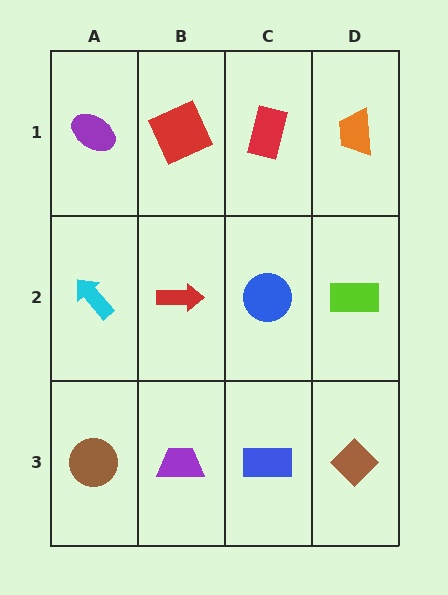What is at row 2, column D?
A lime rectangle.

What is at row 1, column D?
An orange trapezoid.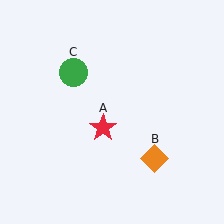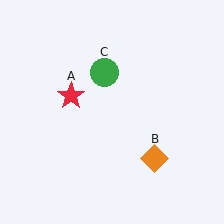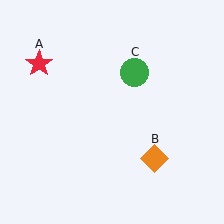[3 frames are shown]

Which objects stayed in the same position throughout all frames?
Orange diamond (object B) remained stationary.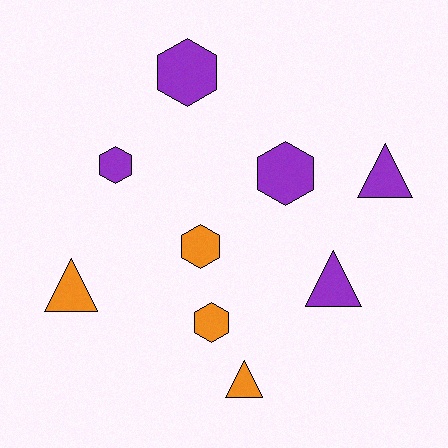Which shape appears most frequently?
Hexagon, with 5 objects.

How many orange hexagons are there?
There are 2 orange hexagons.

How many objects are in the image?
There are 9 objects.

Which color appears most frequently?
Purple, with 5 objects.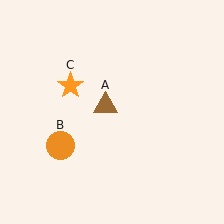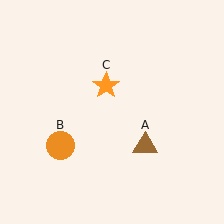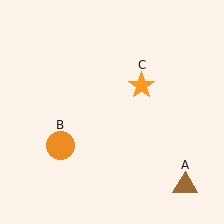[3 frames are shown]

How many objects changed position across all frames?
2 objects changed position: brown triangle (object A), orange star (object C).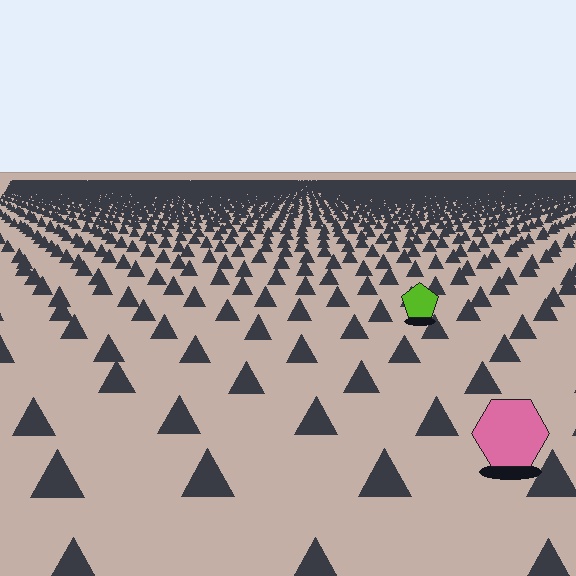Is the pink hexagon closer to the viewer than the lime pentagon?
Yes. The pink hexagon is closer — you can tell from the texture gradient: the ground texture is coarser near it.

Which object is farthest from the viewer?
The lime pentagon is farthest from the viewer. It appears smaller and the ground texture around it is denser.